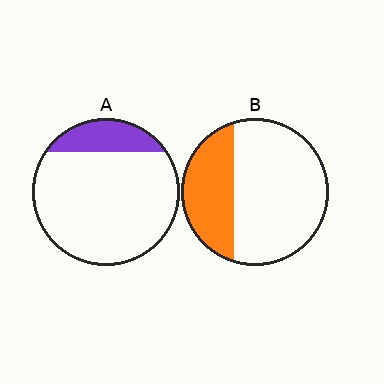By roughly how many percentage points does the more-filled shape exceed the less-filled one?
By roughly 15 percentage points (B over A).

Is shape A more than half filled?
No.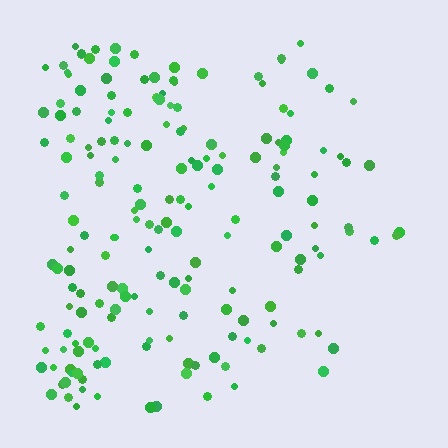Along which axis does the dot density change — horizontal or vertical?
Horizontal.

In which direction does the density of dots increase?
From right to left, with the left side densest.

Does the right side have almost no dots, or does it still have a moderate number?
Still a moderate number, just noticeably fewer than the left.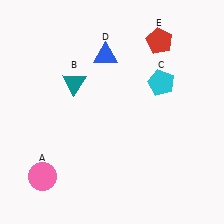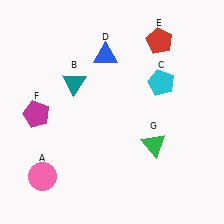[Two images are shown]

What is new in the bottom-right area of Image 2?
A green triangle (G) was added in the bottom-right area of Image 2.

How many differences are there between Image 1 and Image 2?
There are 2 differences between the two images.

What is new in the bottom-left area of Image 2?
A magenta pentagon (F) was added in the bottom-left area of Image 2.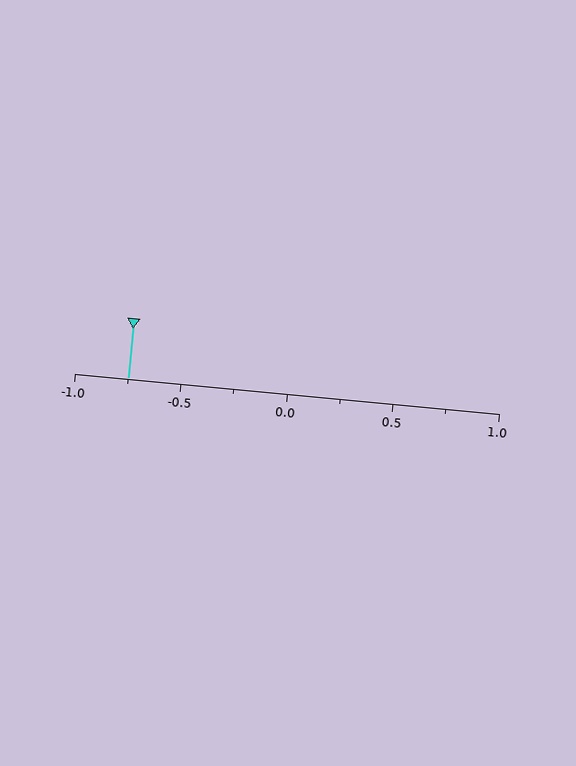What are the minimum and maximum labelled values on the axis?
The axis runs from -1.0 to 1.0.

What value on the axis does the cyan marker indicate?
The marker indicates approximately -0.75.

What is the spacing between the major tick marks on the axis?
The major ticks are spaced 0.5 apart.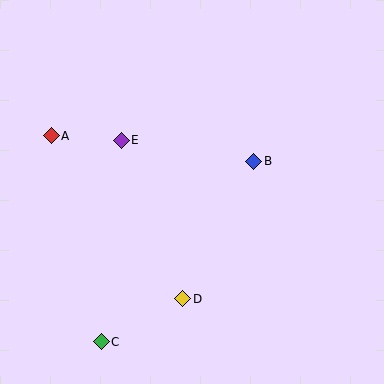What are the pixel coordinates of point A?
Point A is at (51, 136).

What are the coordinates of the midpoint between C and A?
The midpoint between C and A is at (76, 239).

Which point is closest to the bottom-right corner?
Point D is closest to the bottom-right corner.